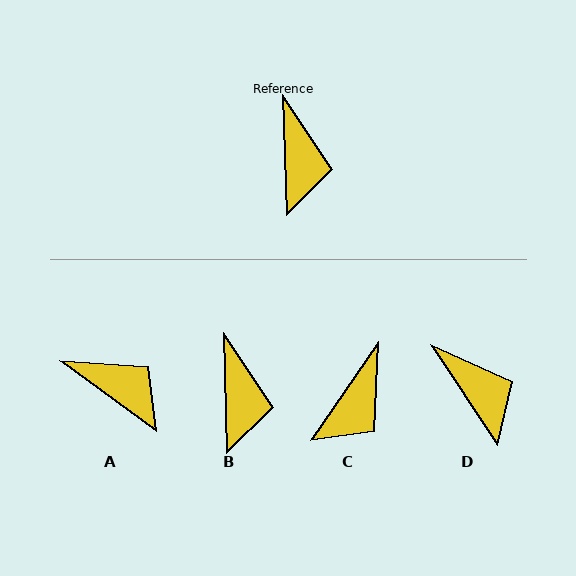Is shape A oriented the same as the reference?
No, it is off by about 52 degrees.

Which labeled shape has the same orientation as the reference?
B.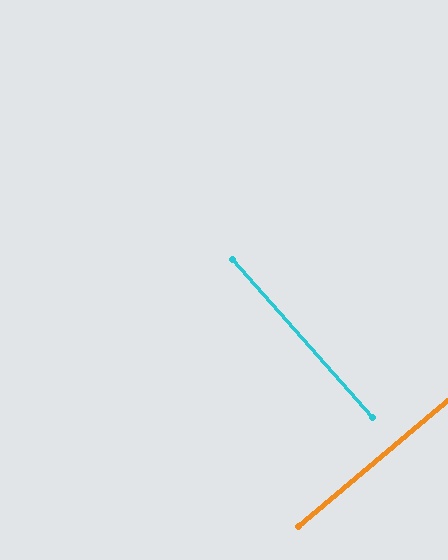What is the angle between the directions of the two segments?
Approximately 88 degrees.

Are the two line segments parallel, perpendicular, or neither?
Perpendicular — they meet at approximately 88°.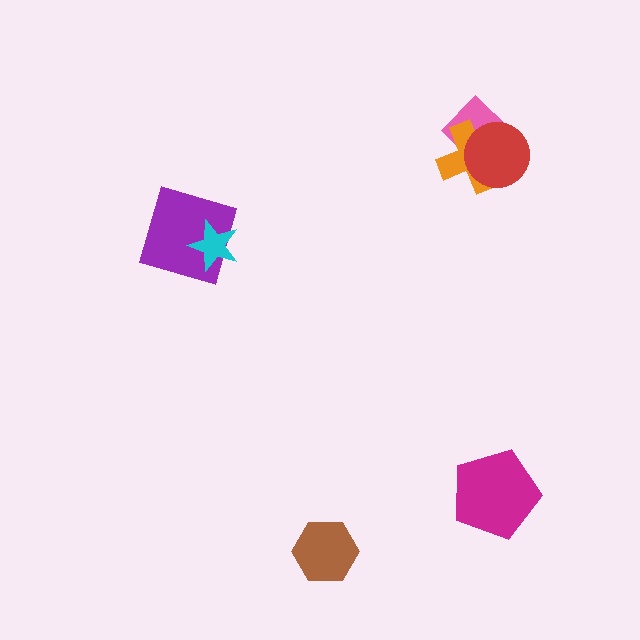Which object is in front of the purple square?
The cyan star is in front of the purple square.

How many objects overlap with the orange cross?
2 objects overlap with the orange cross.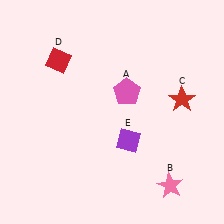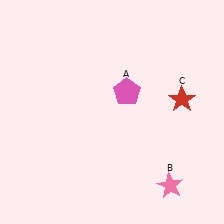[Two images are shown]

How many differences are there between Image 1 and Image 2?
There are 2 differences between the two images.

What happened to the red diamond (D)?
The red diamond (D) was removed in Image 2. It was in the top-left area of Image 1.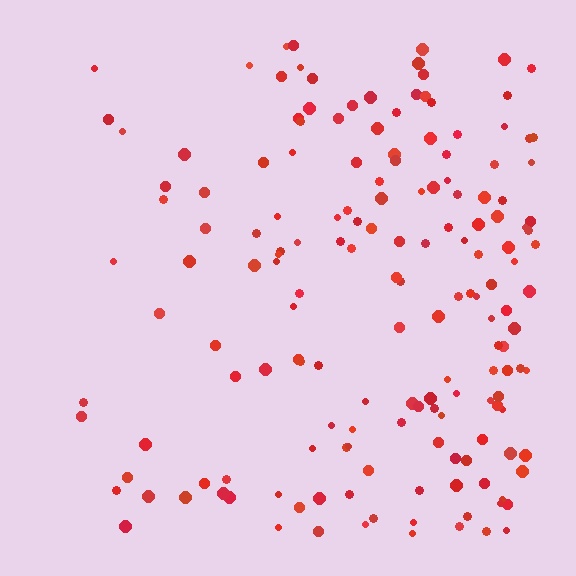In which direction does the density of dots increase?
From left to right, with the right side densest.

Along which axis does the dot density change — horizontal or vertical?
Horizontal.